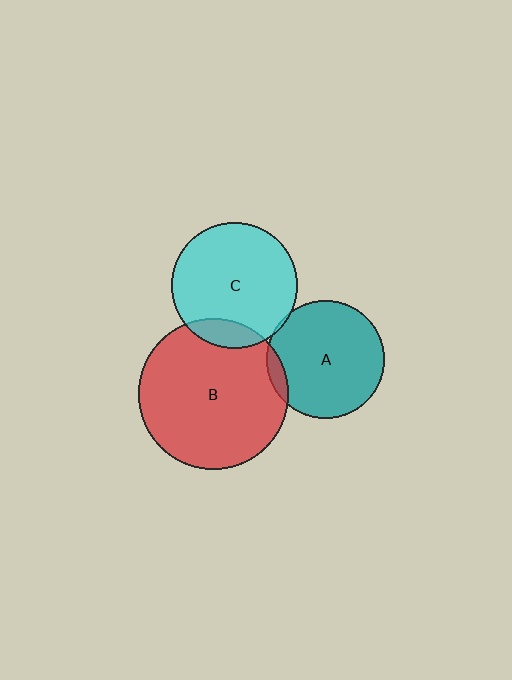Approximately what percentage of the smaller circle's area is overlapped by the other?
Approximately 10%.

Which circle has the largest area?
Circle B (red).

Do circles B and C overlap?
Yes.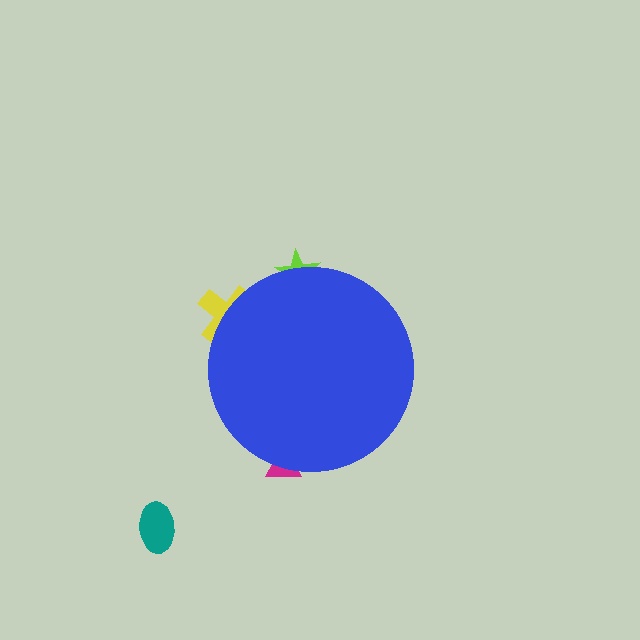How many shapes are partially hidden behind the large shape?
3 shapes are partially hidden.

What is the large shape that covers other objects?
A blue circle.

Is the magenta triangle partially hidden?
Yes, the magenta triangle is partially hidden behind the blue circle.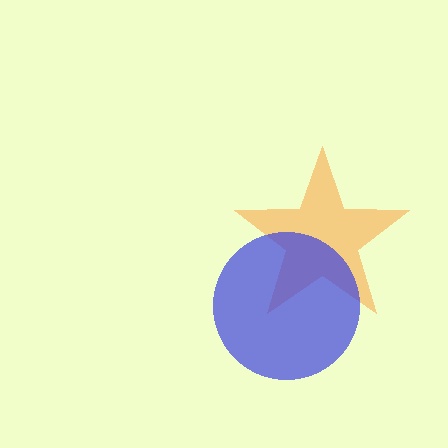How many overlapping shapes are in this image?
There are 2 overlapping shapes in the image.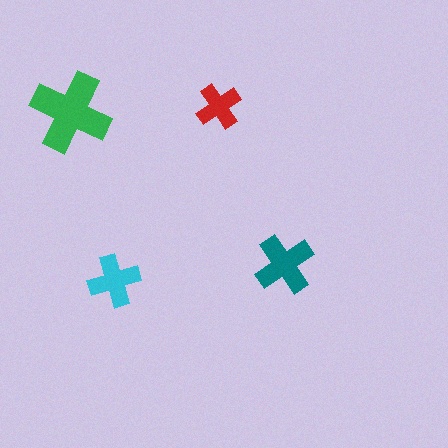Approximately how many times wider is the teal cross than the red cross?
About 1.5 times wider.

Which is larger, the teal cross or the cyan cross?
The teal one.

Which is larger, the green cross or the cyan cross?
The green one.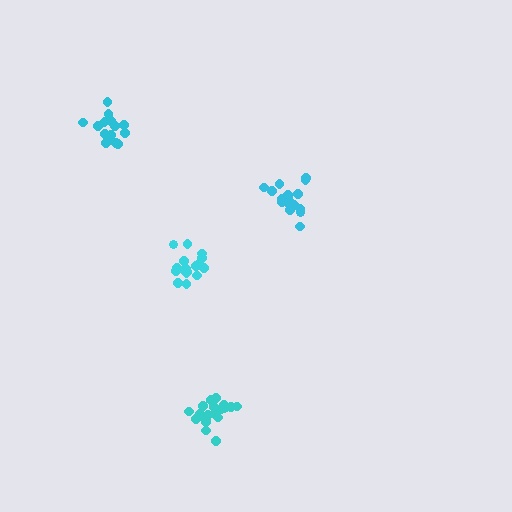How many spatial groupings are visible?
There are 4 spatial groupings.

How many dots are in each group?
Group 1: 21 dots, Group 2: 19 dots, Group 3: 15 dots, Group 4: 18 dots (73 total).